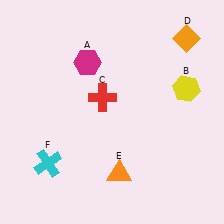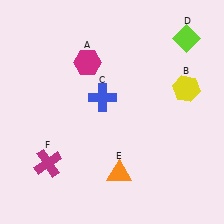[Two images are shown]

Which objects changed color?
C changed from red to blue. D changed from orange to lime. F changed from cyan to magenta.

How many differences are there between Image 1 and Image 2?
There are 3 differences between the two images.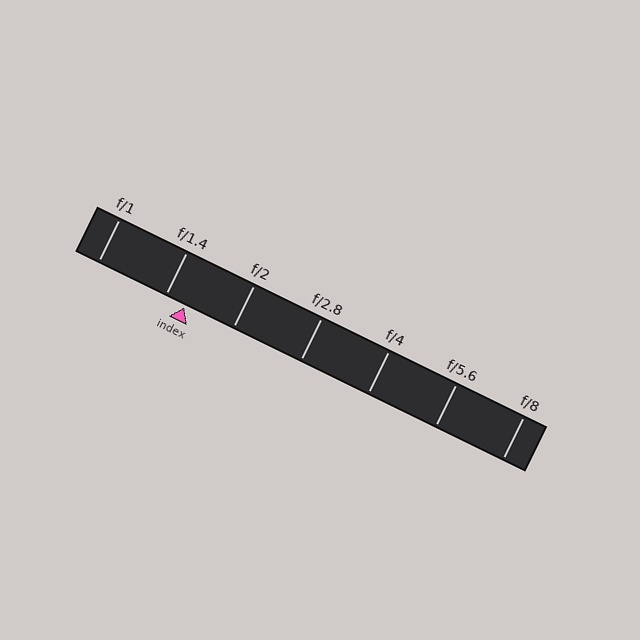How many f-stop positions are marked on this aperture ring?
There are 7 f-stop positions marked.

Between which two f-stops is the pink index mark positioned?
The index mark is between f/1.4 and f/2.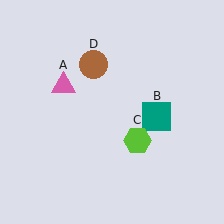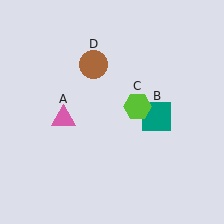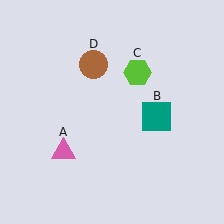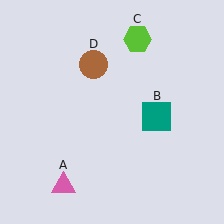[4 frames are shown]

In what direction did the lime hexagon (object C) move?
The lime hexagon (object C) moved up.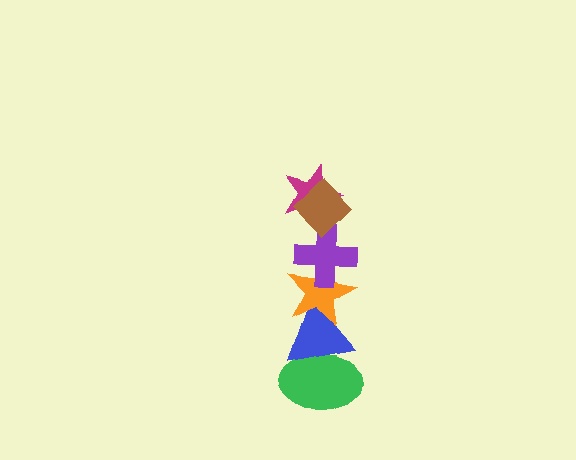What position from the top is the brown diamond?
The brown diamond is 1st from the top.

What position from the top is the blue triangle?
The blue triangle is 5th from the top.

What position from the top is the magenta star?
The magenta star is 2nd from the top.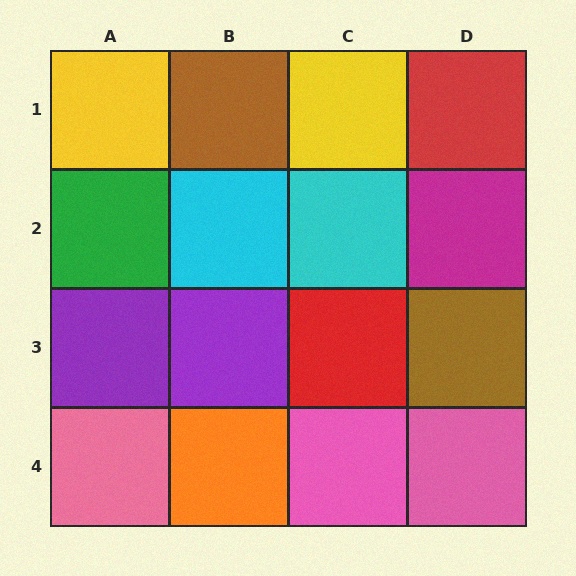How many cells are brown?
2 cells are brown.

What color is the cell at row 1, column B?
Brown.